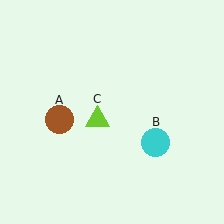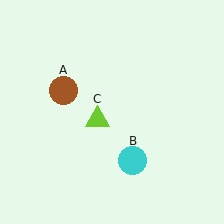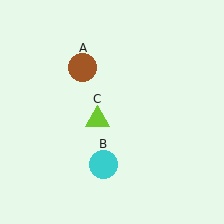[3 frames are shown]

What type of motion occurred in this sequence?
The brown circle (object A), cyan circle (object B) rotated clockwise around the center of the scene.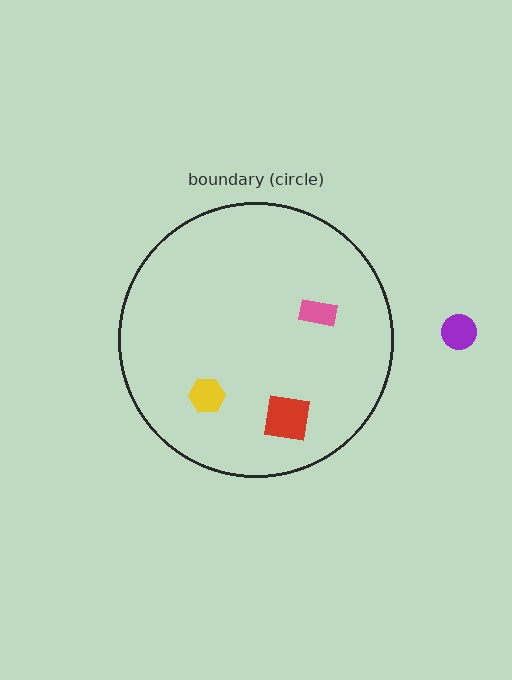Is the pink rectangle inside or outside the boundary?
Inside.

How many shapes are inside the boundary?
3 inside, 1 outside.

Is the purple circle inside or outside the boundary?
Outside.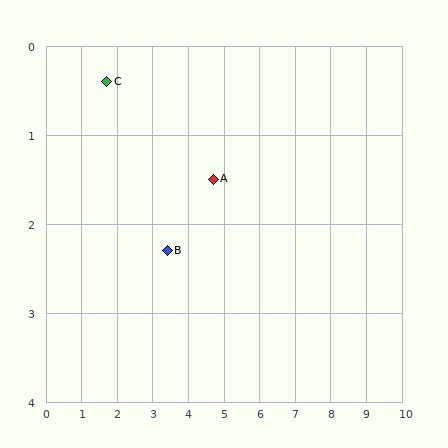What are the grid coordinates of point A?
Point A is at approximately (4.7, 1.5).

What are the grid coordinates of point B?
Point B is at approximately (3.4, 2.3).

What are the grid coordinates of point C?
Point C is at approximately (1.7, 0.4).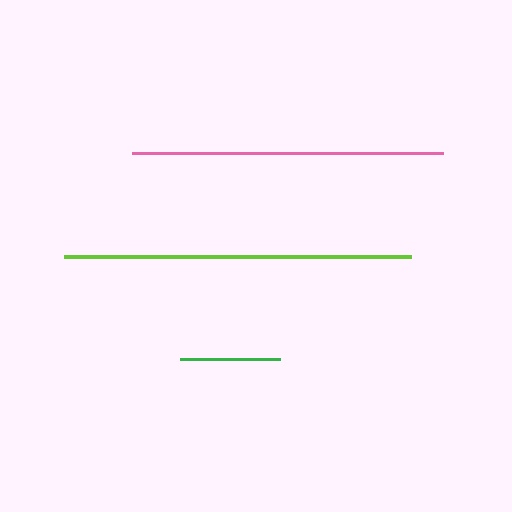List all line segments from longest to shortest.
From longest to shortest: lime, pink, green.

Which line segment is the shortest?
The green line is the shortest at approximately 100 pixels.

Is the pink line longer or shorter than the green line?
The pink line is longer than the green line.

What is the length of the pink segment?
The pink segment is approximately 311 pixels long.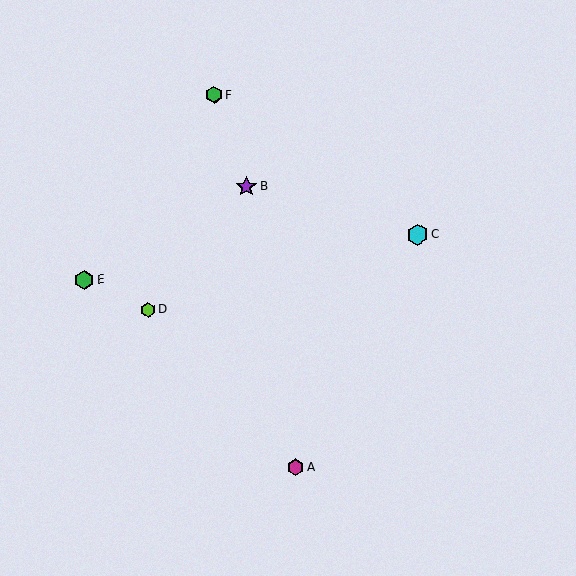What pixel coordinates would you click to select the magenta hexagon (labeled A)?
Click at (296, 467) to select the magenta hexagon A.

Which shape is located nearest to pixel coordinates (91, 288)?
The green hexagon (labeled E) at (84, 280) is nearest to that location.